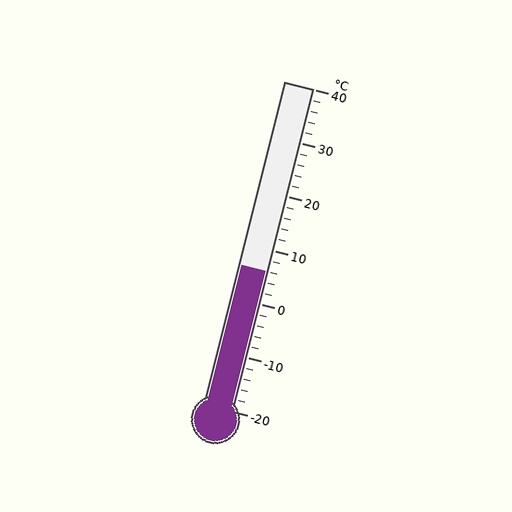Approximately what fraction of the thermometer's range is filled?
The thermometer is filled to approximately 45% of its range.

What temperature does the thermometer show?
The thermometer shows approximately 6°C.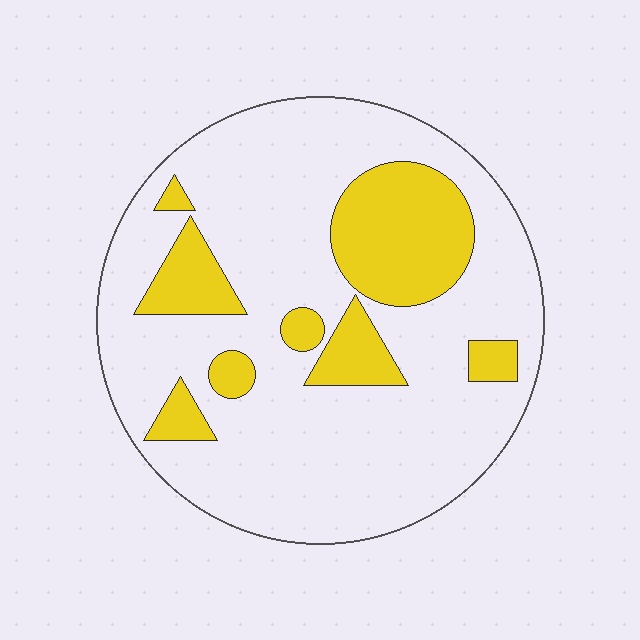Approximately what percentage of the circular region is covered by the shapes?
Approximately 25%.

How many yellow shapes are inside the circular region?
8.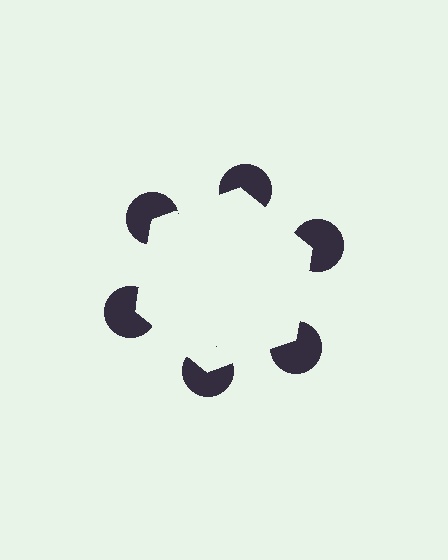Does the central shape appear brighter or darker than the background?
It typically appears slightly brighter than the background, even though no actual brightness change is drawn.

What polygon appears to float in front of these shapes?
An illusory hexagon — its edges are inferred from the aligned wedge cuts in the pac-man discs, not physically drawn.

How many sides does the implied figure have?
6 sides.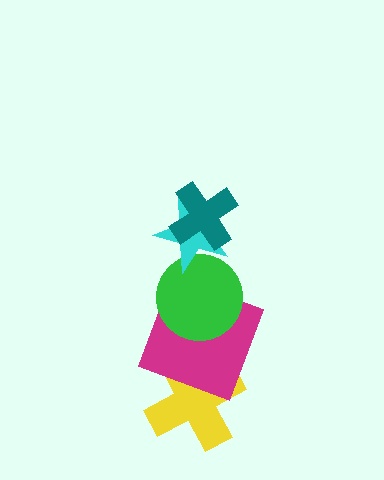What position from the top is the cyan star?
The cyan star is 2nd from the top.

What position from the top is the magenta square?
The magenta square is 4th from the top.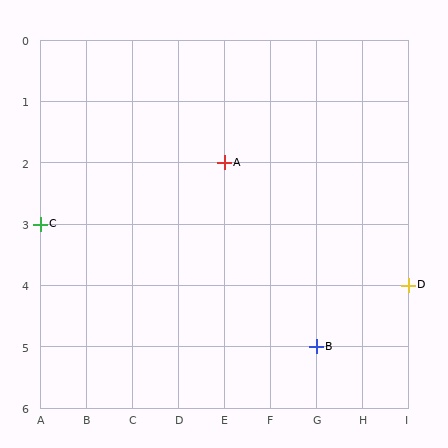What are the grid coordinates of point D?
Point D is at grid coordinates (I, 4).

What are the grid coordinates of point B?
Point B is at grid coordinates (G, 5).